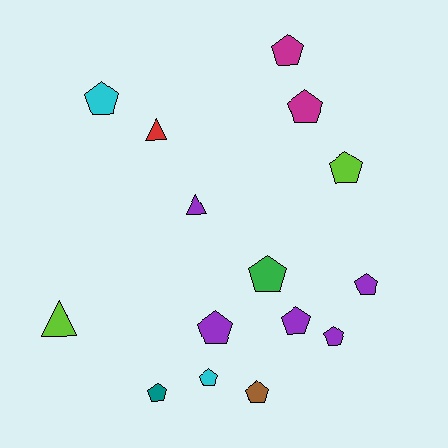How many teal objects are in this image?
There is 1 teal object.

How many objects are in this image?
There are 15 objects.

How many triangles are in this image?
There are 3 triangles.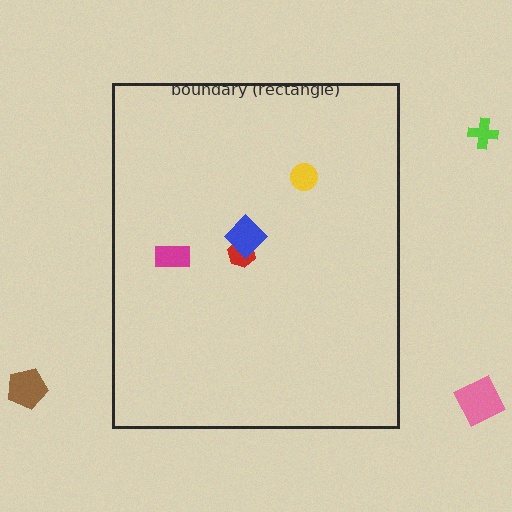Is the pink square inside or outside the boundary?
Outside.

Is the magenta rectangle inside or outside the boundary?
Inside.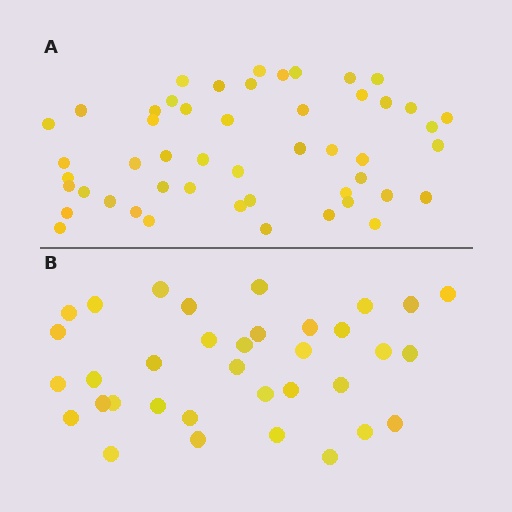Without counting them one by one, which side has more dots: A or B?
Region A (the top region) has more dots.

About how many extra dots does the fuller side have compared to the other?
Region A has approximately 15 more dots than region B.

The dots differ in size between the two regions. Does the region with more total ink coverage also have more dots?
No. Region B has more total ink coverage because its dots are larger, but region A actually contains more individual dots. Total area can be misleading — the number of items is what matters here.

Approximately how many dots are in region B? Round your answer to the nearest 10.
About 40 dots. (The exact count is 35, which rounds to 40.)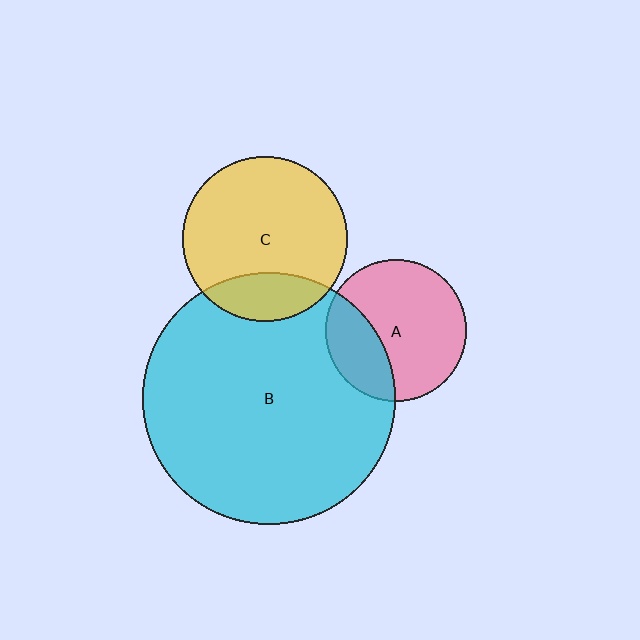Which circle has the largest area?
Circle B (cyan).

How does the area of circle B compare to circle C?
Approximately 2.3 times.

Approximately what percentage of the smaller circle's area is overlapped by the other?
Approximately 20%.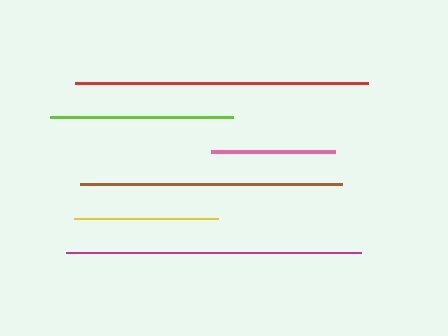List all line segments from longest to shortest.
From longest to shortest: magenta, red, brown, lime, yellow, pink.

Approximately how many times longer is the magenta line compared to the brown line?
The magenta line is approximately 1.1 times the length of the brown line.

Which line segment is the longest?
The magenta line is the longest at approximately 295 pixels.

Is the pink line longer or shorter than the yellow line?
The yellow line is longer than the pink line.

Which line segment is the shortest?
The pink line is the shortest at approximately 125 pixels.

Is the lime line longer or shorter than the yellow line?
The lime line is longer than the yellow line.